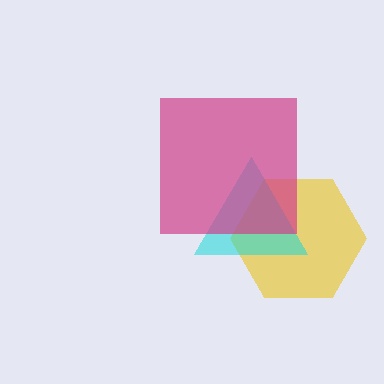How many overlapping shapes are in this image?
There are 3 overlapping shapes in the image.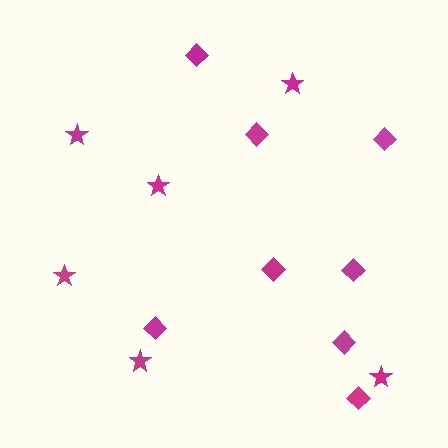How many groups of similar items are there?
There are 2 groups: one group of diamonds (8) and one group of stars (6).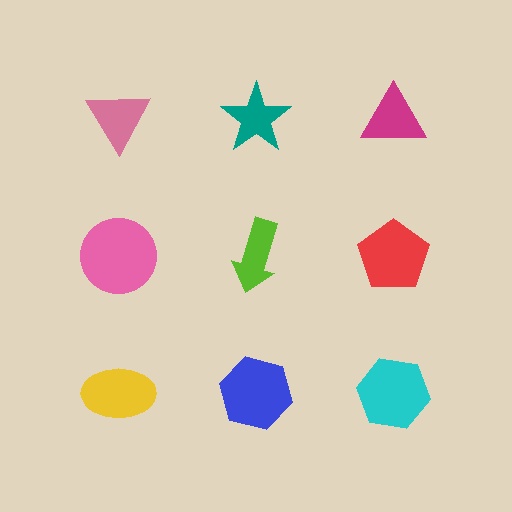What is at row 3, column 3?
A cyan hexagon.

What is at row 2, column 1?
A pink circle.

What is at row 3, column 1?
A yellow ellipse.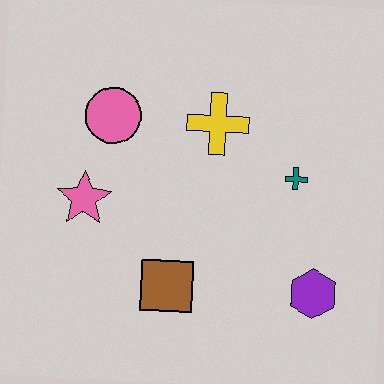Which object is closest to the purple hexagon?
The teal cross is closest to the purple hexagon.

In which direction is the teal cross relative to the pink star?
The teal cross is to the right of the pink star.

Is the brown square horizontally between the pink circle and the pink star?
No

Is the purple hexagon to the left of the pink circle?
No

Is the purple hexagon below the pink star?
Yes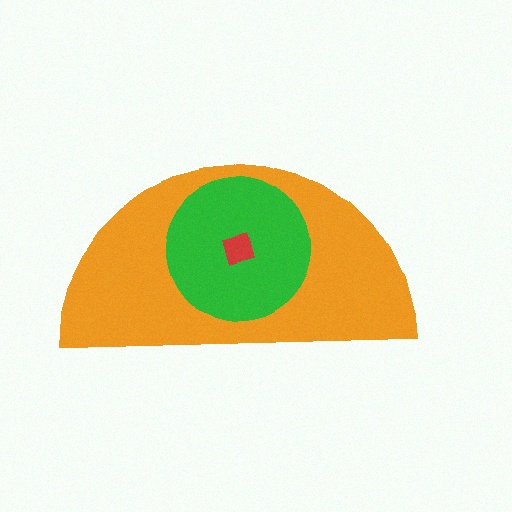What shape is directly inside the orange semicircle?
The green circle.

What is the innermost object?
The red diamond.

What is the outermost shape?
The orange semicircle.